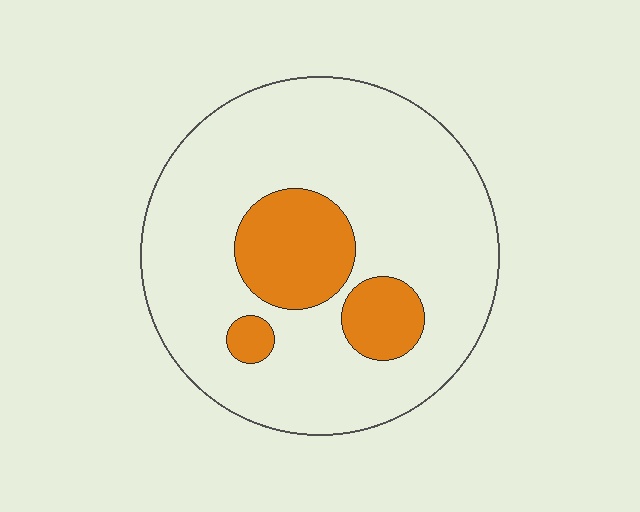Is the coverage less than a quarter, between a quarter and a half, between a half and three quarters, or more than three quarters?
Less than a quarter.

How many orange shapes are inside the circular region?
3.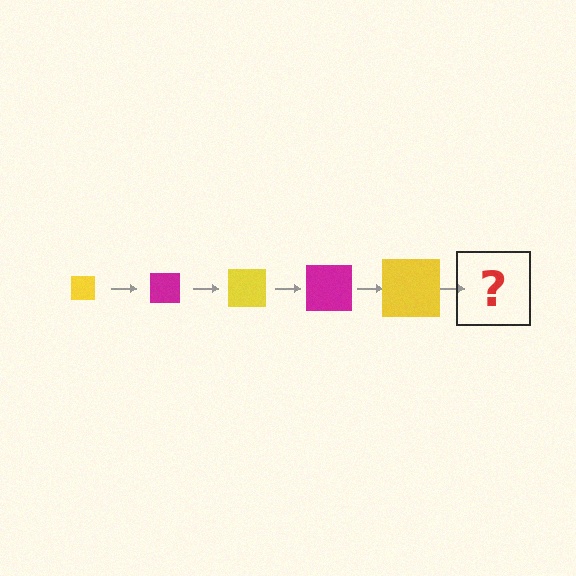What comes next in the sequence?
The next element should be a magenta square, larger than the previous one.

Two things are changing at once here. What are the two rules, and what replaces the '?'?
The two rules are that the square grows larger each step and the color cycles through yellow and magenta. The '?' should be a magenta square, larger than the previous one.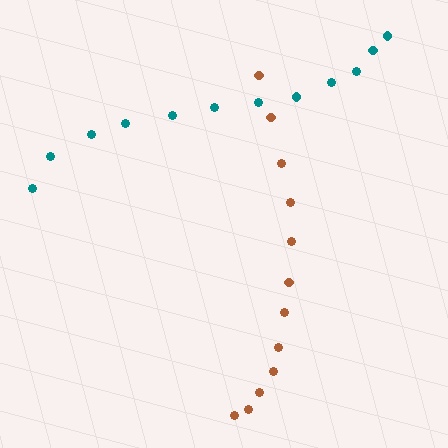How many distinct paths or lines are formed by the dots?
There are 2 distinct paths.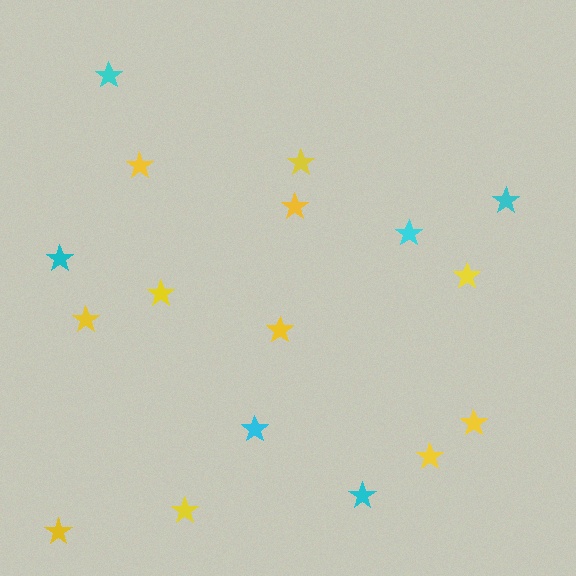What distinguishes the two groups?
There are 2 groups: one group of yellow stars (11) and one group of cyan stars (6).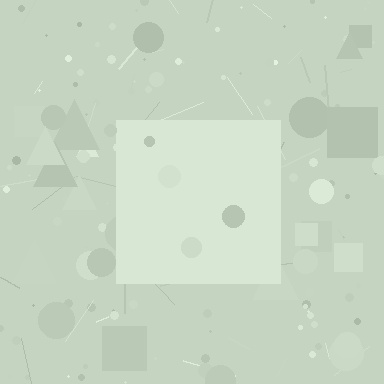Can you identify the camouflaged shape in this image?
The camouflaged shape is a square.